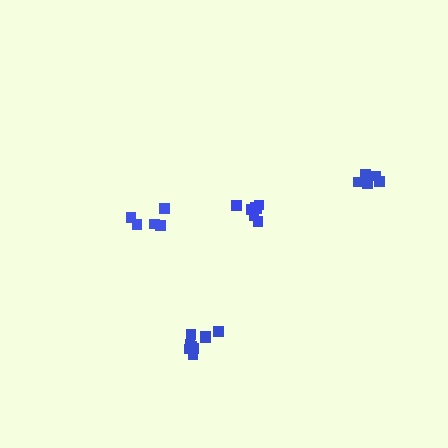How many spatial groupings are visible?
There are 4 spatial groupings.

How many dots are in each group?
Group 1: 7 dots, Group 2: 5 dots, Group 3: 9 dots, Group 4: 5 dots (26 total).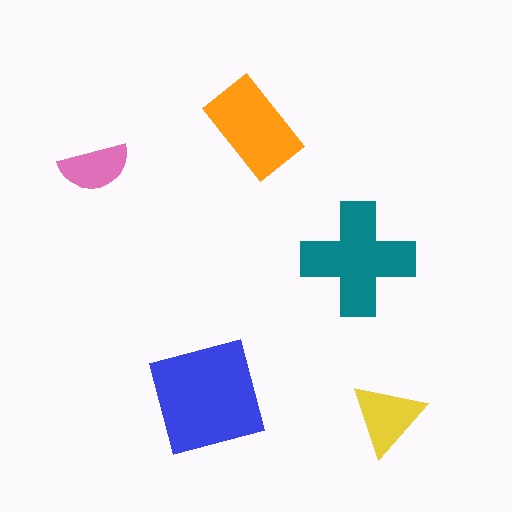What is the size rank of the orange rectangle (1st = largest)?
3rd.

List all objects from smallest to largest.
The pink semicircle, the yellow triangle, the orange rectangle, the teal cross, the blue square.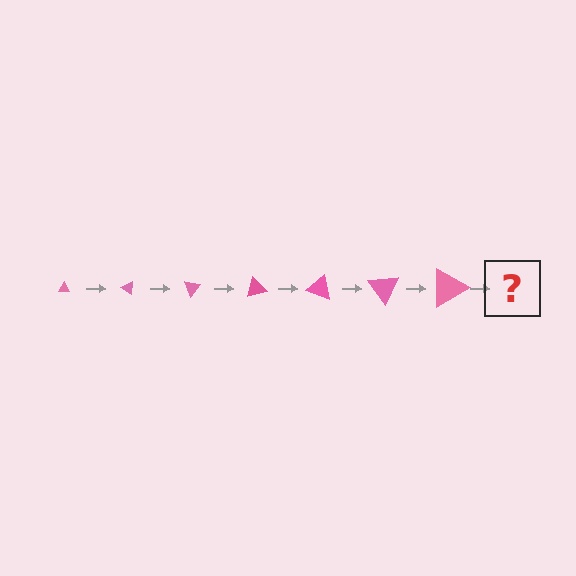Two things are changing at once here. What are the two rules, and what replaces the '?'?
The two rules are that the triangle grows larger each step and it rotates 35 degrees each step. The '?' should be a triangle, larger than the previous one and rotated 245 degrees from the start.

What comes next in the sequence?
The next element should be a triangle, larger than the previous one and rotated 245 degrees from the start.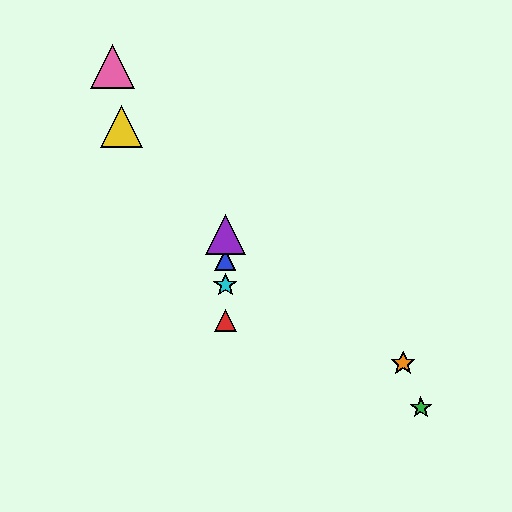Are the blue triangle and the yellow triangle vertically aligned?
No, the blue triangle is at x≈225 and the yellow triangle is at x≈121.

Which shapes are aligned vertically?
The red triangle, the blue triangle, the purple triangle, the cyan star are aligned vertically.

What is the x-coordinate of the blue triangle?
The blue triangle is at x≈225.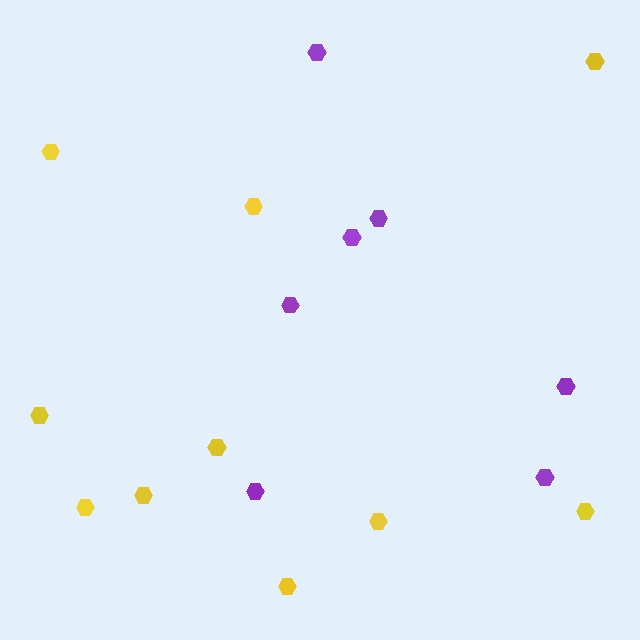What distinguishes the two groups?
There are 2 groups: one group of purple hexagons (7) and one group of yellow hexagons (10).